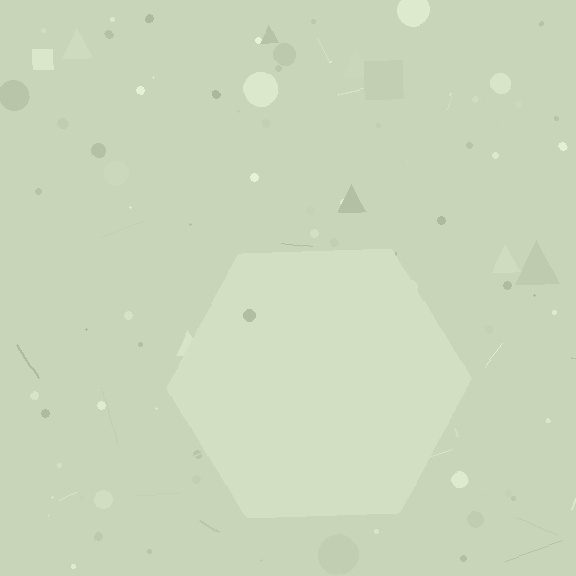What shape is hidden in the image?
A hexagon is hidden in the image.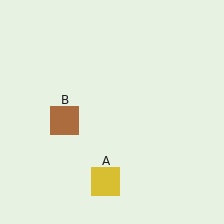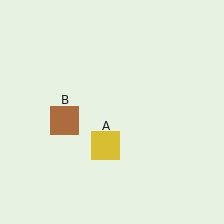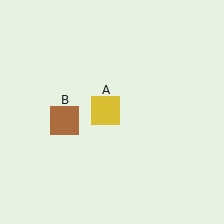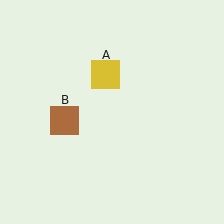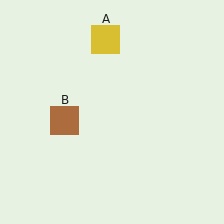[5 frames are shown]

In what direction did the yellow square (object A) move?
The yellow square (object A) moved up.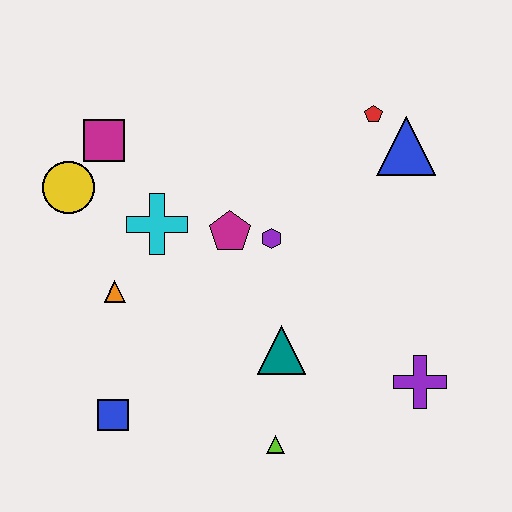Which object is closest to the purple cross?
The teal triangle is closest to the purple cross.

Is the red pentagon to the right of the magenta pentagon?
Yes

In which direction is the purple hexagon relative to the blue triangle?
The purple hexagon is to the left of the blue triangle.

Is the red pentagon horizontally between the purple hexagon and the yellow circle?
No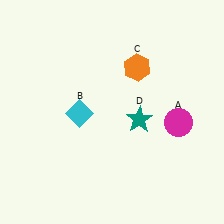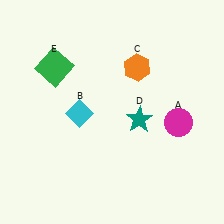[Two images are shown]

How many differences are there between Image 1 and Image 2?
There is 1 difference between the two images.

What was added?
A green square (E) was added in Image 2.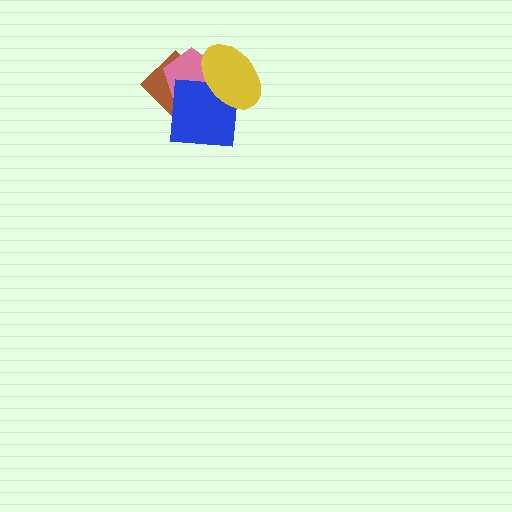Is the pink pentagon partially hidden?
Yes, it is partially covered by another shape.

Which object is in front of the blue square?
The yellow ellipse is in front of the blue square.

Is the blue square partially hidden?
Yes, it is partially covered by another shape.